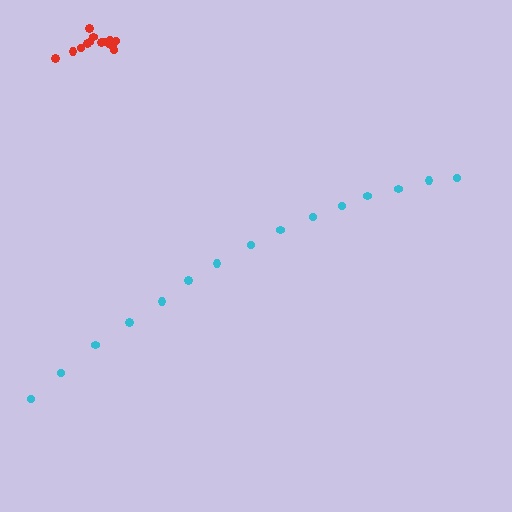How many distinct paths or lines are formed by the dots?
There are 2 distinct paths.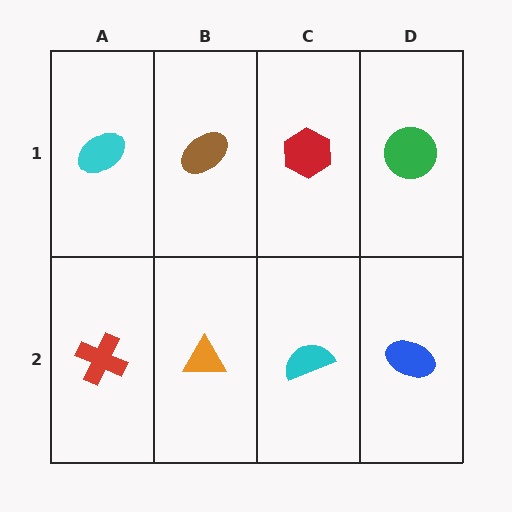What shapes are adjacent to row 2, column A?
A cyan ellipse (row 1, column A), an orange triangle (row 2, column B).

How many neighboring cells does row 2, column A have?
2.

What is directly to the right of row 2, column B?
A cyan semicircle.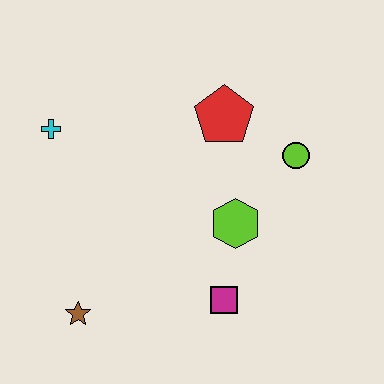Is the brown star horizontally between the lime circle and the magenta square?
No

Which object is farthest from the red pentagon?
The brown star is farthest from the red pentagon.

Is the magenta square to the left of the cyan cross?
No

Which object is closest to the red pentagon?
The lime circle is closest to the red pentagon.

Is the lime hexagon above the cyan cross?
No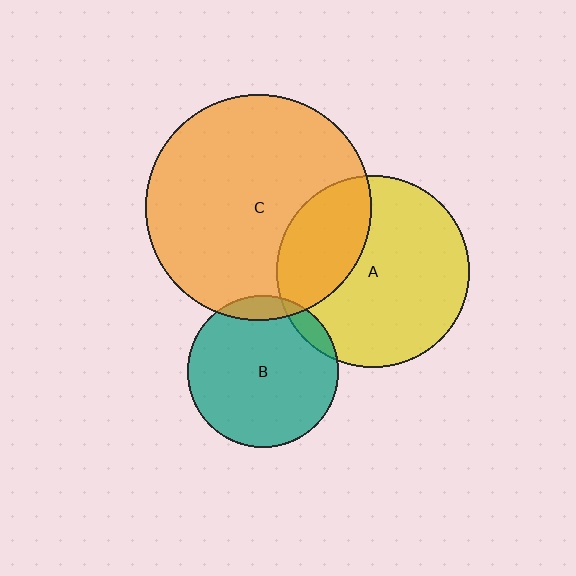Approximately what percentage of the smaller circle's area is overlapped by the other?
Approximately 10%.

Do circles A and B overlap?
Yes.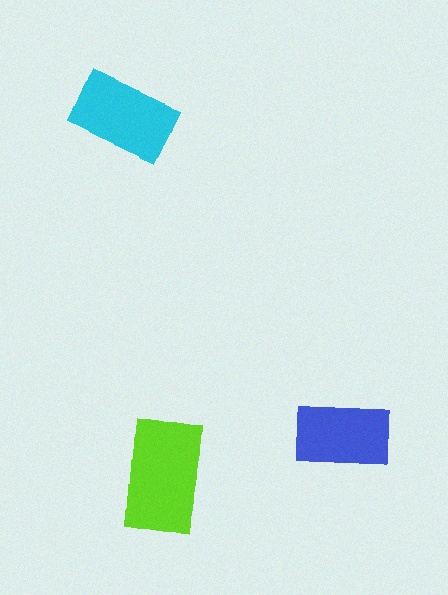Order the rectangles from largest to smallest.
the lime one, the cyan one, the blue one.